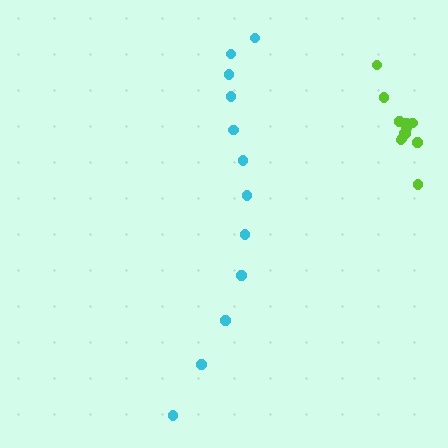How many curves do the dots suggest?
There are 2 distinct paths.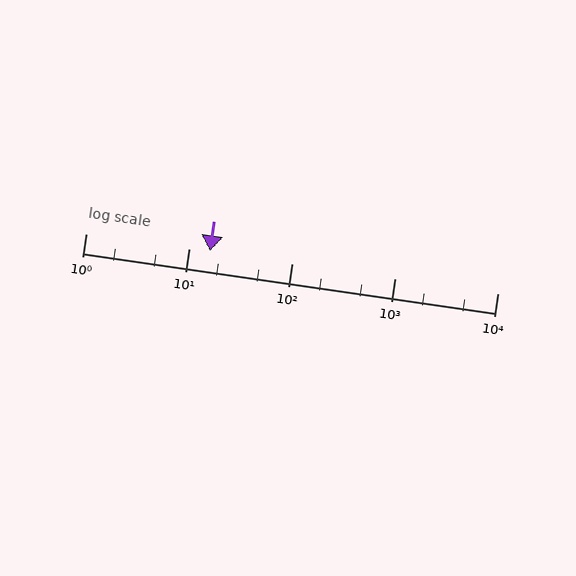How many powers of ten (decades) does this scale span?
The scale spans 4 decades, from 1 to 10000.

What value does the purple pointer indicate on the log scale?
The pointer indicates approximately 16.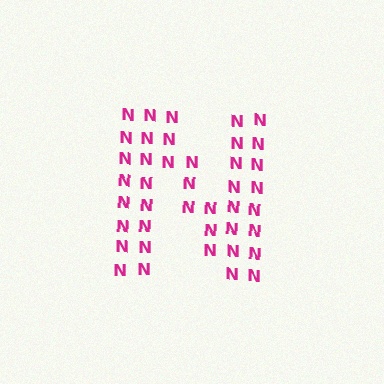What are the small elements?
The small elements are letter N's.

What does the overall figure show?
The overall figure shows the letter N.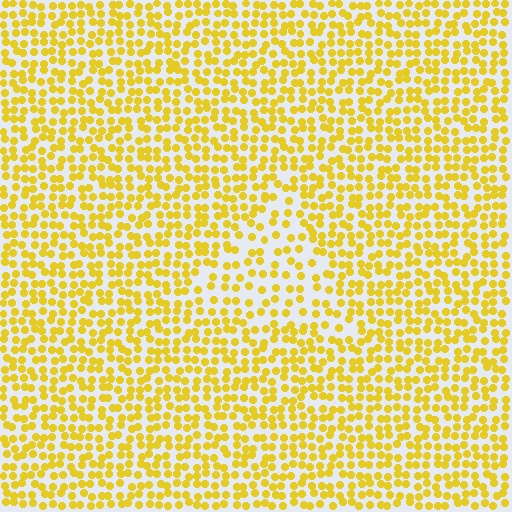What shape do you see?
I see a triangle.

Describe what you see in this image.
The image contains small yellow elements arranged at two different densities. A triangle-shaped region is visible where the elements are less densely packed than the surrounding area.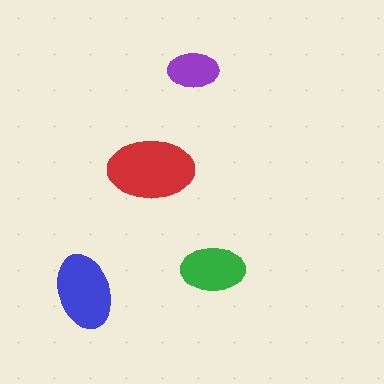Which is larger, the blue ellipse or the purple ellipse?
The blue one.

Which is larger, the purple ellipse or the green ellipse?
The green one.